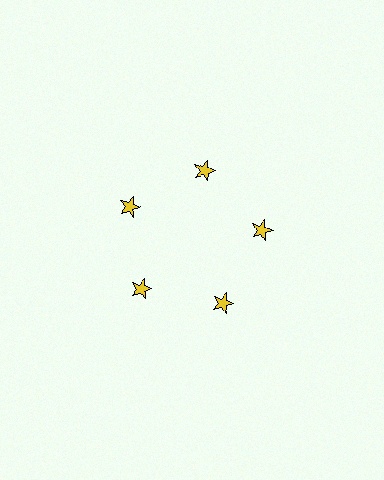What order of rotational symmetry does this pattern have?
This pattern has 5-fold rotational symmetry.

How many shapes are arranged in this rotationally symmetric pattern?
There are 5 shapes, arranged in 5 groups of 1.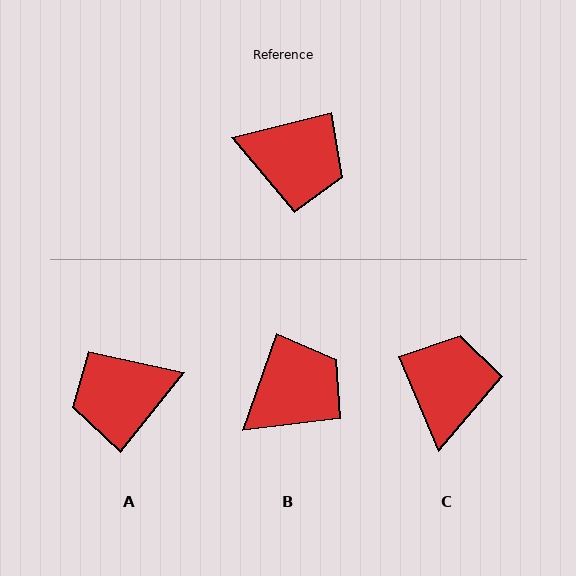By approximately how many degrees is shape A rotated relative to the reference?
Approximately 143 degrees clockwise.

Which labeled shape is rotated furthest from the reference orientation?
A, about 143 degrees away.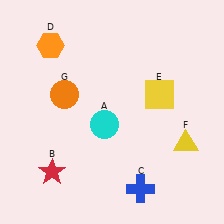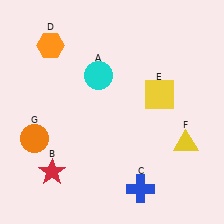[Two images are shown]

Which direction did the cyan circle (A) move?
The cyan circle (A) moved up.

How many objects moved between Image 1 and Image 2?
2 objects moved between the two images.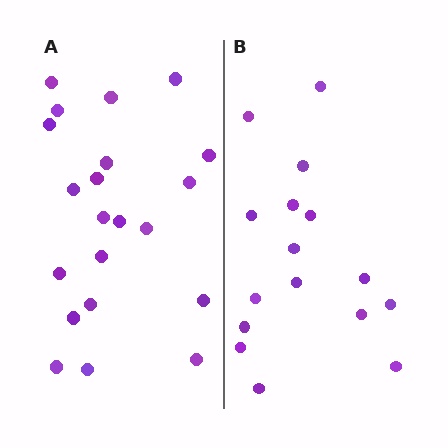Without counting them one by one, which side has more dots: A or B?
Region A (the left region) has more dots.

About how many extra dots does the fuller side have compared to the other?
Region A has about 5 more dots than region B.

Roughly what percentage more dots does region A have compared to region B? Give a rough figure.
About 30% more.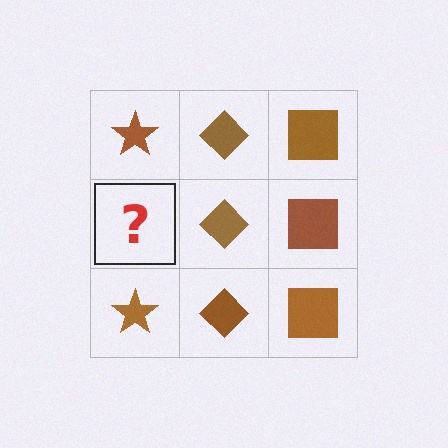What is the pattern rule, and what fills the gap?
The rule is that each column has a consistent shape. The gap should be filled with a brown star.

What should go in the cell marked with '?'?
The missing cell should contain a brown star.